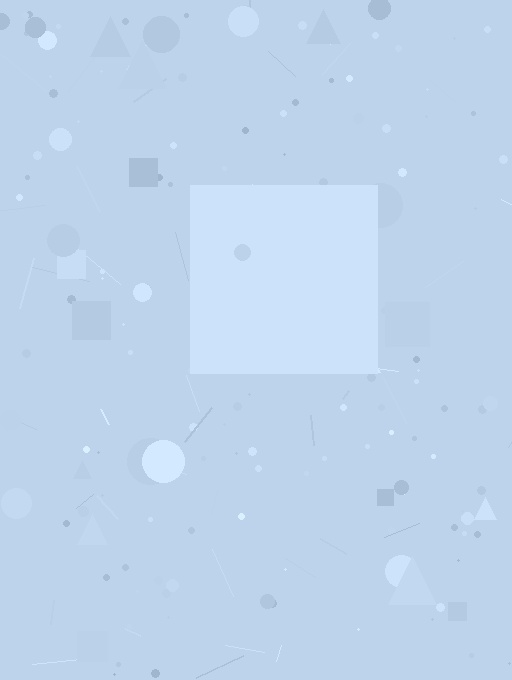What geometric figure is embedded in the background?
A square is embedded in the background.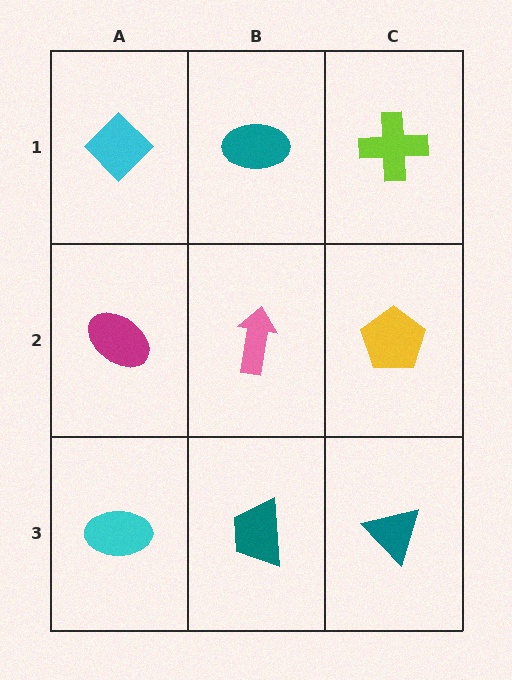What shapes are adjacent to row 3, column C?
A yellow pentagon (row 2, column C), a teal trapezoid (row 3, column B).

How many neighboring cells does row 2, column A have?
3.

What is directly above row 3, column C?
A yellow pentagon.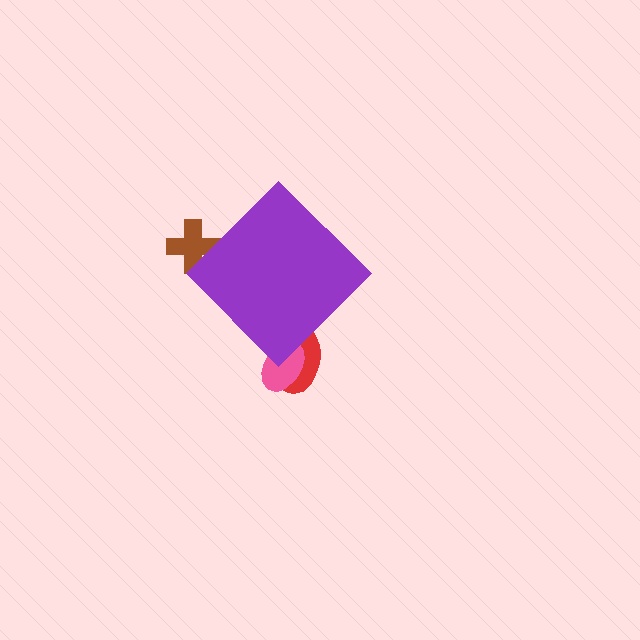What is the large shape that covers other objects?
A purple diamond.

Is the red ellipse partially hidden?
Yes, the red ellipse is partially hidden behind the purple diamond.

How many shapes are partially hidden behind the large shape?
3 shapes are partially hidden.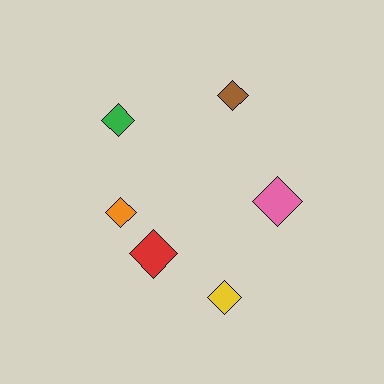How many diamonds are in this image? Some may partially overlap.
There are 6 diamonds.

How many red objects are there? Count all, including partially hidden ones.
There is 1 red object.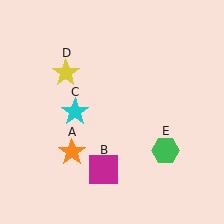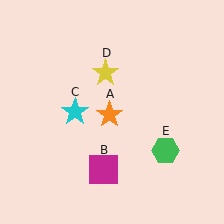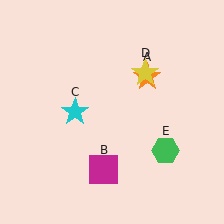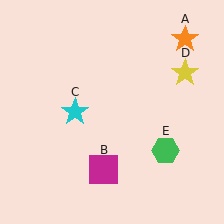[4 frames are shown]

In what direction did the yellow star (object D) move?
The yellow star (object D) moved right.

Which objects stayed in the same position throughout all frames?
Magenta square (object B) and cyan star (object C) and green hexagon (object E) remained stationary.